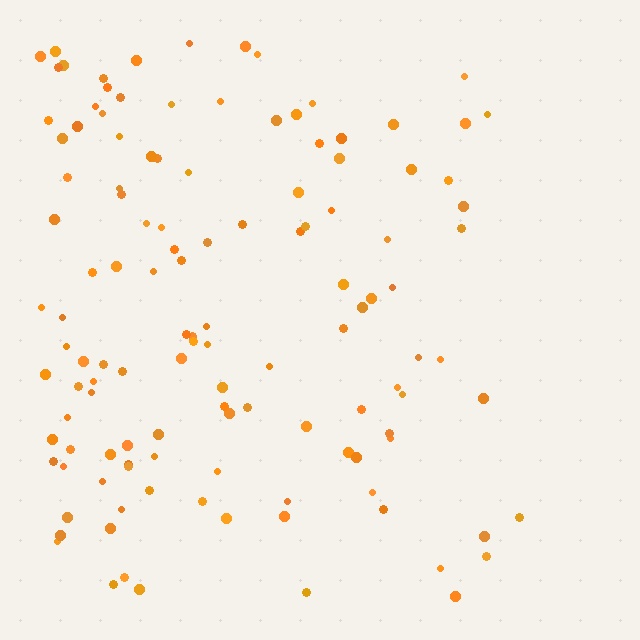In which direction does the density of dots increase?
From right to left, with the left side densest.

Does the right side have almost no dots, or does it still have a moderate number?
Still a moderate number, just noticeably fewer than the left.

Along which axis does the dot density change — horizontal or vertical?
Horizontal.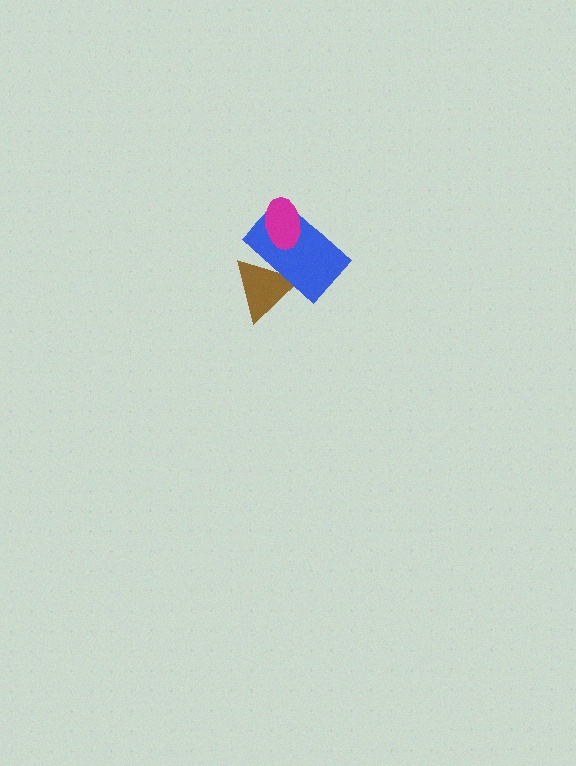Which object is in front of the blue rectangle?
The magenta ellipse is in front of the blue rectangle.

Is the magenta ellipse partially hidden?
No, no other shape covers it.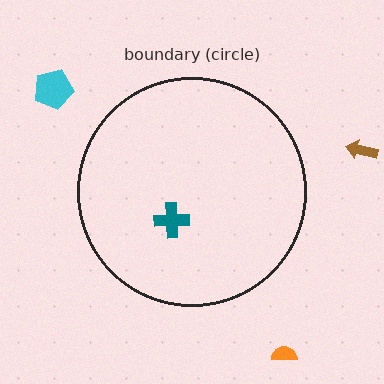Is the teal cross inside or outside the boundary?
Inside.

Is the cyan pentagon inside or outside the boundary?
Outside.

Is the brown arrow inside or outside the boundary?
Outside.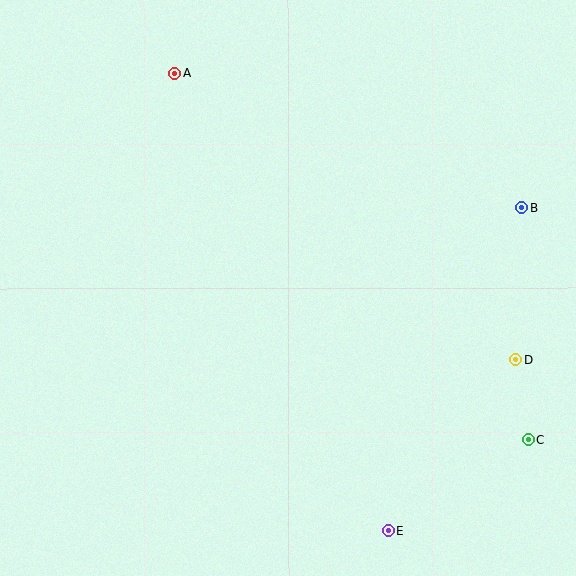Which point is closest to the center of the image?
Point D at (516, 359) is closest to the center.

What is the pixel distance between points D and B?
The distance between D and B is 152 pixels.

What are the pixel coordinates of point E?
Point E is at (389, 530).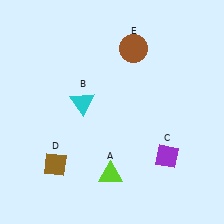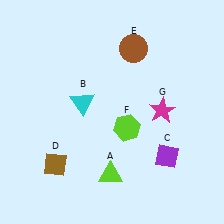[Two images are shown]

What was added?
A lime hexagon (F), a magenta star (G) were added in Image 2.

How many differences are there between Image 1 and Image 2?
There are 2 differences between the two images.